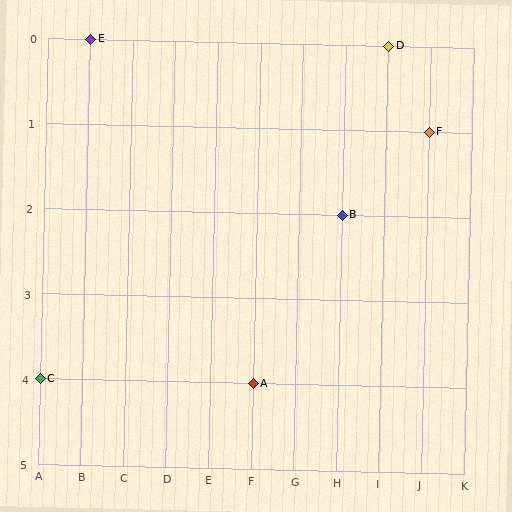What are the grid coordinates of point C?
Point C is at grid coordinates (A, 4).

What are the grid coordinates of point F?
Point F is at grid coordinates (J, 1).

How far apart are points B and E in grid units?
Points B and E are 6 columns and 2 rows apart (about 6.3 grid units diagonally).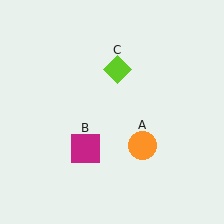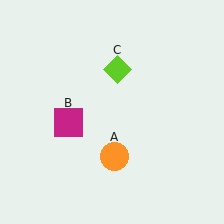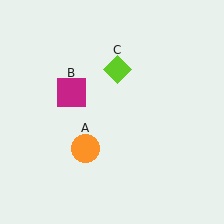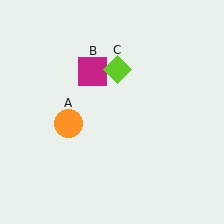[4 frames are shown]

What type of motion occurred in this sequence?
The orange circle (object A), magenta square (object B) rotated clockwise around the center of the scene.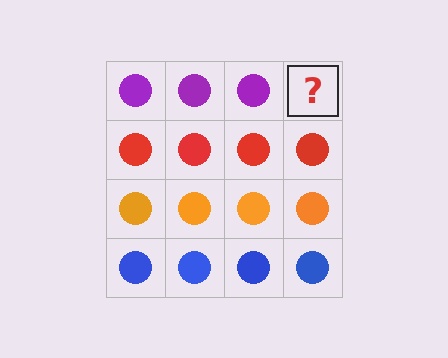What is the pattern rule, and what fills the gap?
The rule is that each row has a consistent color. The gap should be filled with a purple circle.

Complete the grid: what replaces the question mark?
The question mark should be replaced with a purple circle.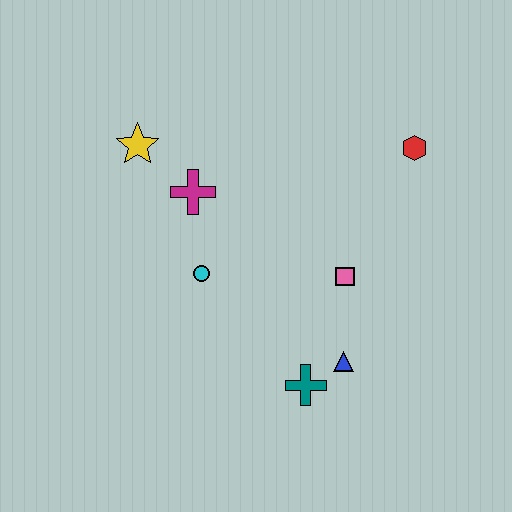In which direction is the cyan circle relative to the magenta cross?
The cyan circle is below the magenta cross.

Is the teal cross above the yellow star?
No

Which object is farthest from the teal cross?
The yellow star is farthest from the teal cross.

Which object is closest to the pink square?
The blue triangle is closest to the pink square.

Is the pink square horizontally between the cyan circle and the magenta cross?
No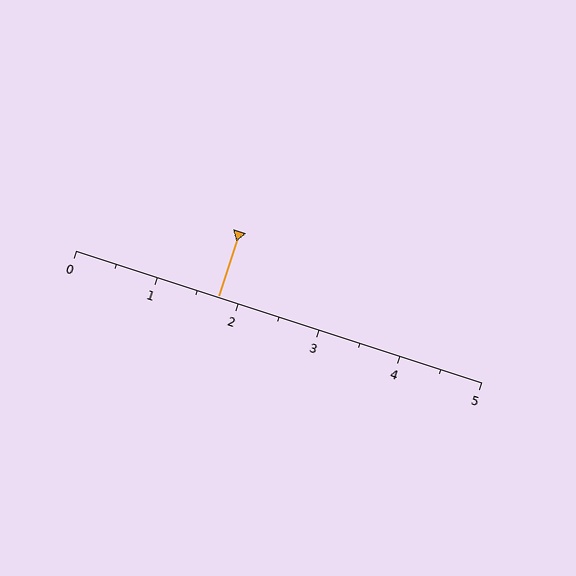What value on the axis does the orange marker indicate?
The marker indicates approximately 1.8.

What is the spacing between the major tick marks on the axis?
The major ticks are spaced 1 apart.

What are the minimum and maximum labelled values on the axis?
The axis runs from 0 to 5.